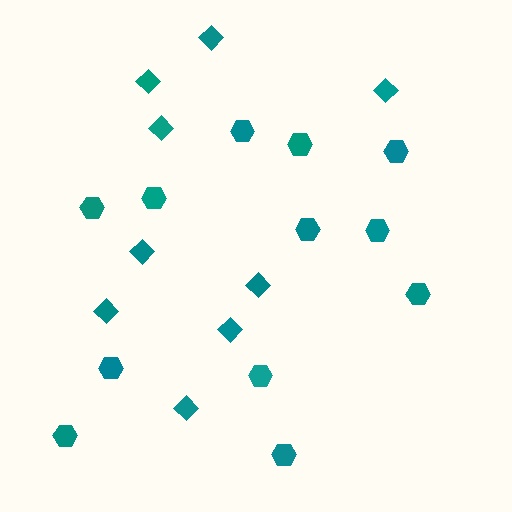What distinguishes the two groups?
There are 2 groups: one group of diamonds (9) and one group of hexagons (12).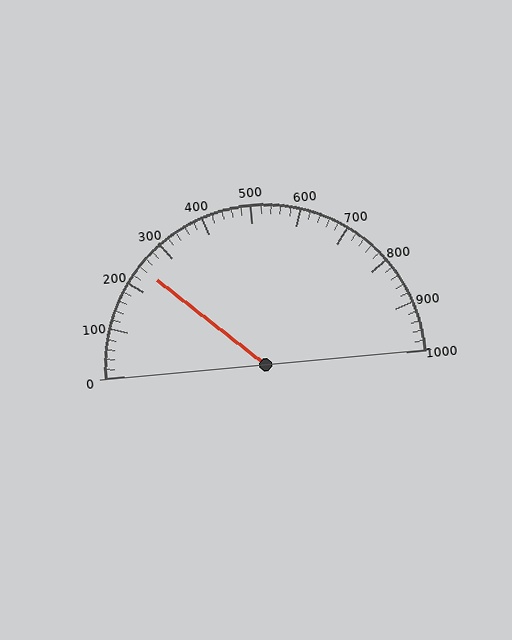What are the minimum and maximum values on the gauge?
The gauge ranges from 0 to 1000.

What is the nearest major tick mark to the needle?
The nearest major tick mark is 200.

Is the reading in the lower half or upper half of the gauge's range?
The reading is in the lower half of the range (0 to 1000).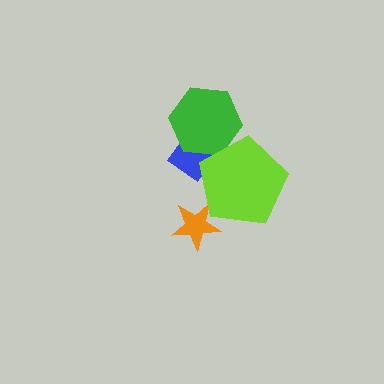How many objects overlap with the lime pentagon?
3 objects overlap with the lime pentagon.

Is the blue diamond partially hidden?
Yes, it is partially covered by another shape.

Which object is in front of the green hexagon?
The lime pentagon is in front of the green hexagon.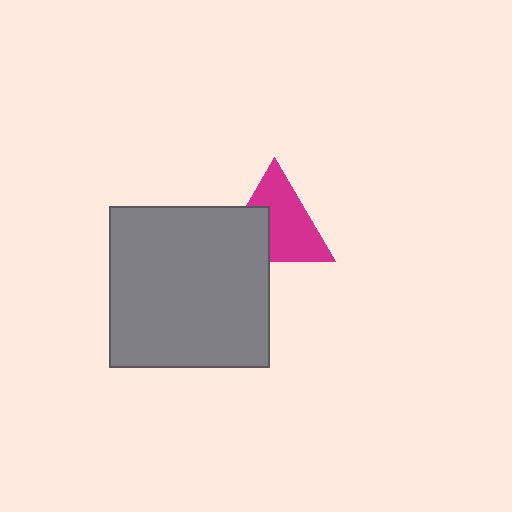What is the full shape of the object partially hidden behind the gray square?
The partially hidden object is a magenta triangle.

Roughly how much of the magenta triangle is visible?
Most of it is visible (roughly 66%).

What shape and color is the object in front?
The object in front is a gray square.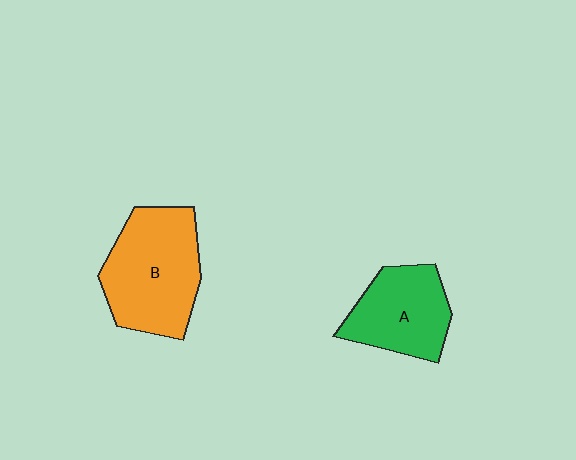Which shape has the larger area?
Shape B (orange).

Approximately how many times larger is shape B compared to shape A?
Approximately 1.4 times.